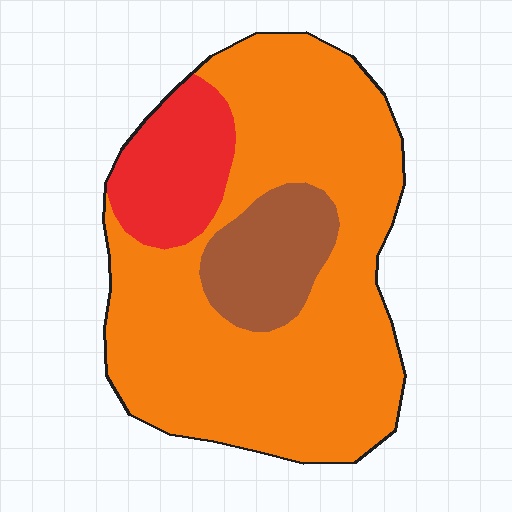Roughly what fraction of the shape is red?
Red covers roughly 15% of the shape.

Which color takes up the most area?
Orange, at roughly 70%.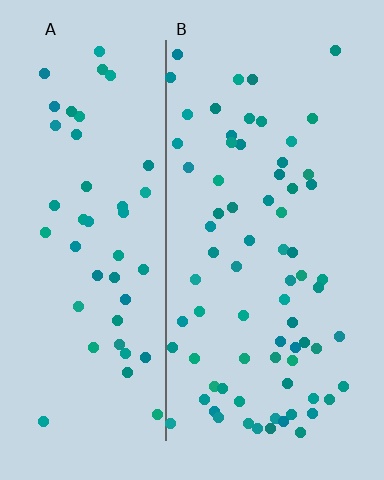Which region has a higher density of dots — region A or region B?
B (the right).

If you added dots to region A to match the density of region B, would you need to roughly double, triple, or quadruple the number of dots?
Approximately double.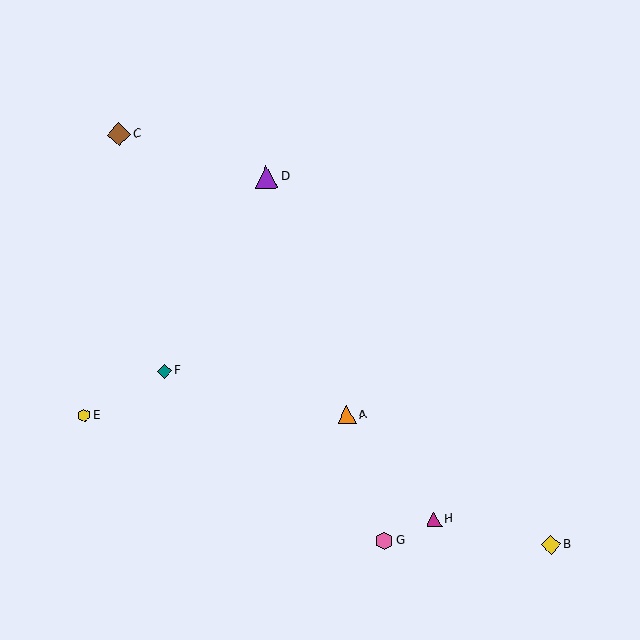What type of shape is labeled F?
Shape F is a teal diamond.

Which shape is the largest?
The brown diamond (labeled C) is the largest.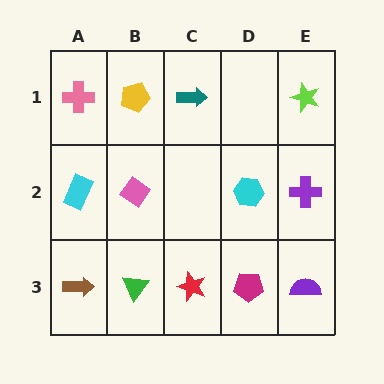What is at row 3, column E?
A purple semicircle.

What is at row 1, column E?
A lime star.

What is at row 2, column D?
A cyan hexagon.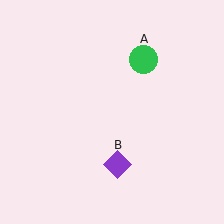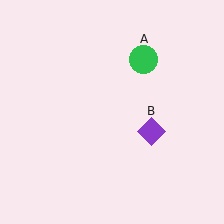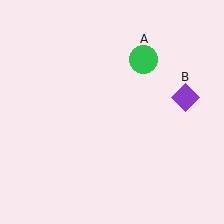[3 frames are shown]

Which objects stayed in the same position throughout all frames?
Green circle (object A) remained stationary.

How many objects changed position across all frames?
1 object changed position: purple diamond (object B).